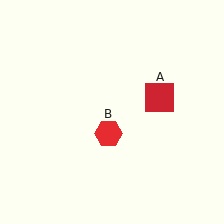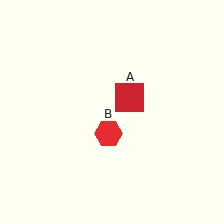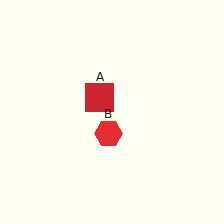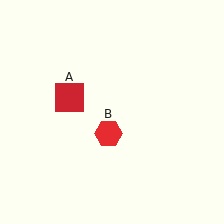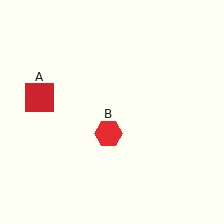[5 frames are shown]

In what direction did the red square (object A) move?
The red square (object A) moved left.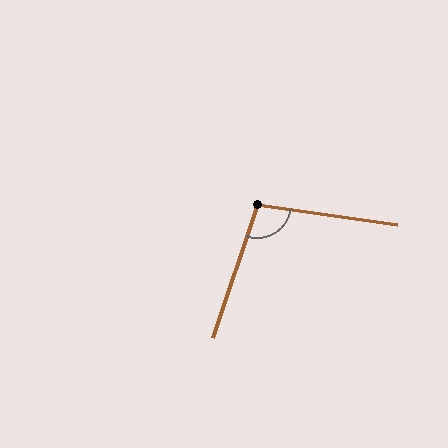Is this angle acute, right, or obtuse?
It is obtuse.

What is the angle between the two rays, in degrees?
Approximately 100 degrees.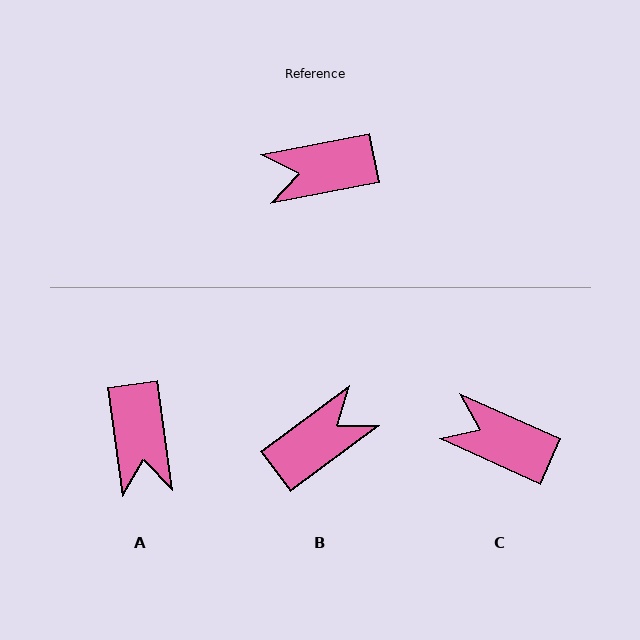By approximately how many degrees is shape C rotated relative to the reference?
Approximately 35 degrees clockwise.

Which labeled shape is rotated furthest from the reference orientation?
B, about 154 degrees away.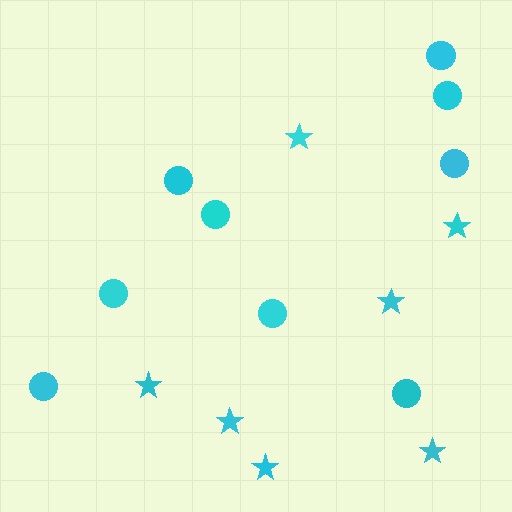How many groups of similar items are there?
There are 2 groups: one group of stars (7) and one group of circles (9).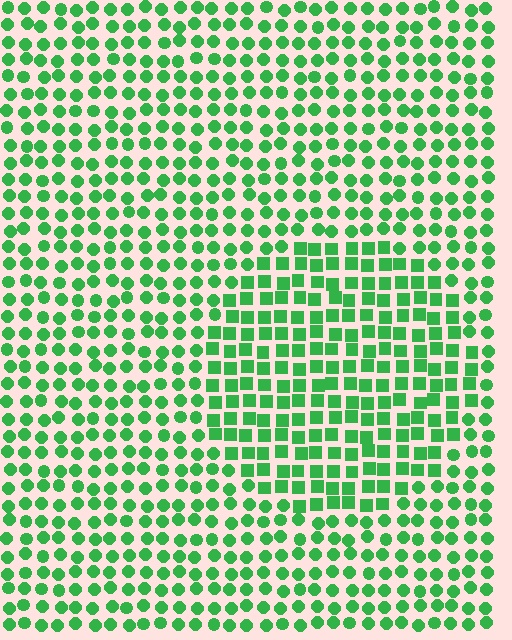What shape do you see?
I see a circle.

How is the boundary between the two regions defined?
The boundary is defined by a change in element shape: squares inside vs. circles outside. All elements share the same color and spacing.